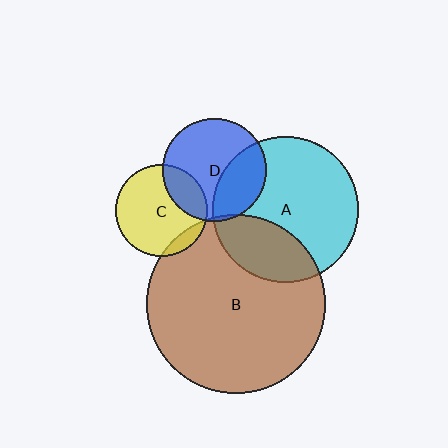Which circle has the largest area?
Circle B (brown).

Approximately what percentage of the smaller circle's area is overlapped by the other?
Approximately 30%.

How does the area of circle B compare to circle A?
Approximately 1.5 times.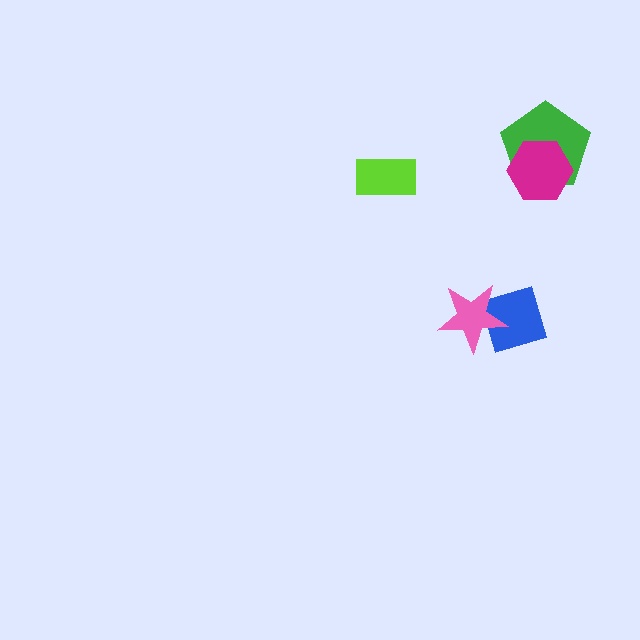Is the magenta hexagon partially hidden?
No, no other shape covers it.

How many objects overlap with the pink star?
1 object overlaps with the pink star.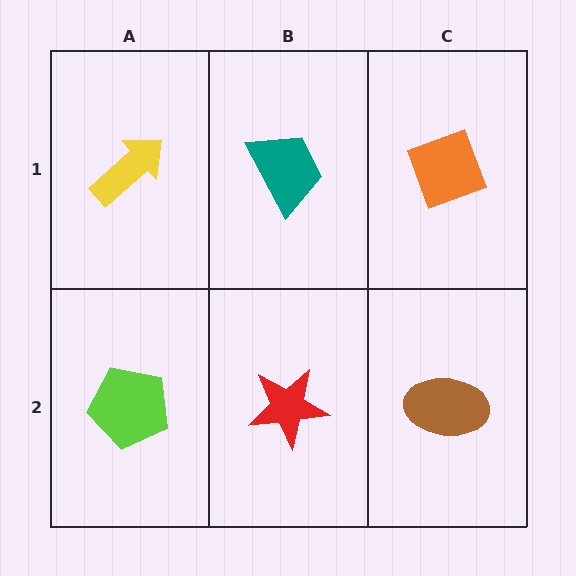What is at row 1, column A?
A yellow arrow.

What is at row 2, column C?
A brown ellipse.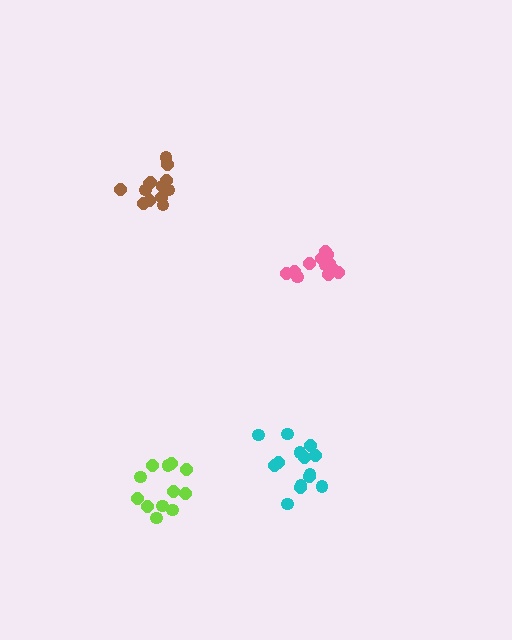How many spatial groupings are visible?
There are 4 spatial groupings.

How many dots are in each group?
Group 1: 12 dots, Group 2: 14 dots, Group 3: 13 dots, Group 4: 14 dots (53 total).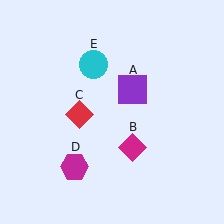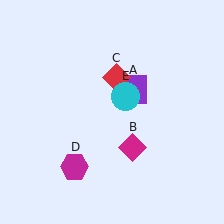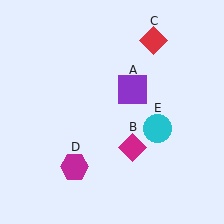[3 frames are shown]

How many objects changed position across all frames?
2 objects changed position: red diamond (object C), cyan circle (object E).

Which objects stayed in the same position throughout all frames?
Purple square (object A) and magenta diamond (object B) and magenta hexagon (object D) remained stationary.